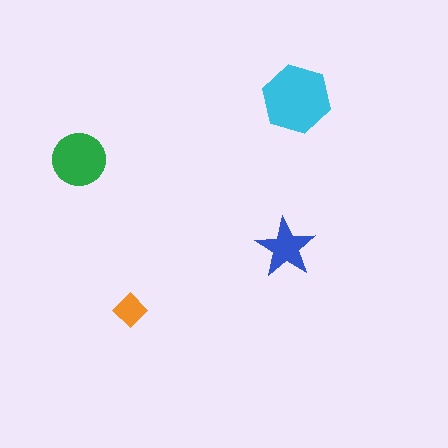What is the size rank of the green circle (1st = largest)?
2nd.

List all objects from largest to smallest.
The cyan hexagon, the green circle, the blue star, the orange diamond.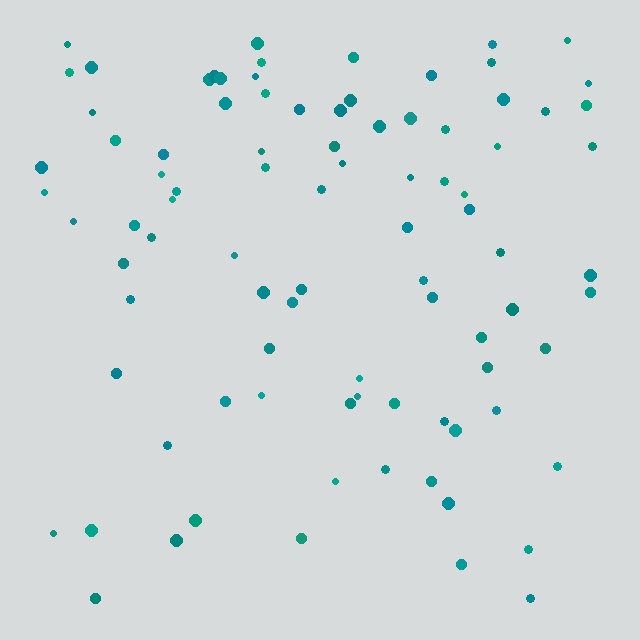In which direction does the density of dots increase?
From bottom to top, with the top side densest.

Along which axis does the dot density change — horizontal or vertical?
Vertical.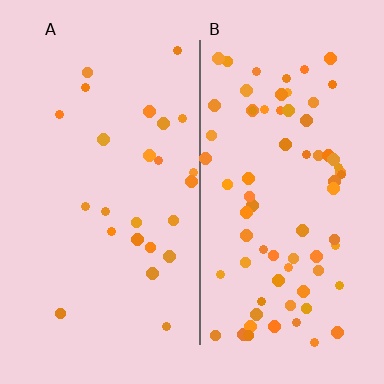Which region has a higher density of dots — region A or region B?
B (the right).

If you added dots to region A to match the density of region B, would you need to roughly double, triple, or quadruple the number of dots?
Approximately triple.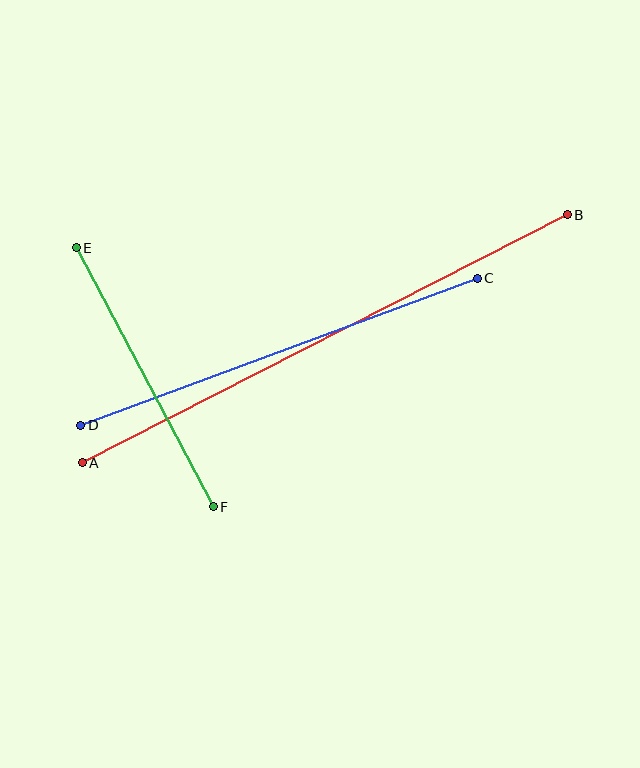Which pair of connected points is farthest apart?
Points A and B are farthest apart.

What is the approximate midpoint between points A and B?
The midpoint is at approximately (325, 339) pixels.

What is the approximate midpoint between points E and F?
The midpoint is at approximately (145, 377) pixels.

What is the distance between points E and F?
The distance is approximately 293 pixels.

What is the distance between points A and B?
The distance is approximately 545 pixels.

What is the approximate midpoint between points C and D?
The midpoint is at approximately (279, 352) pixels.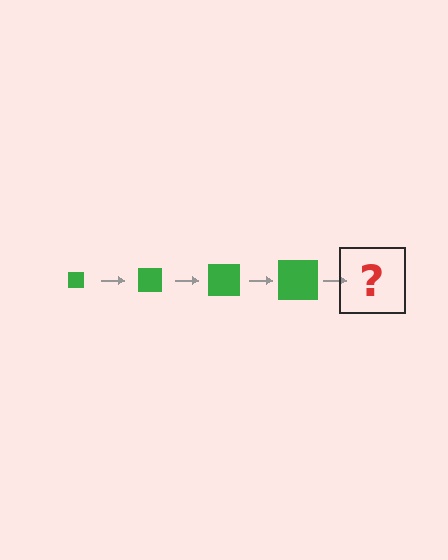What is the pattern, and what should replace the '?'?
The pattern is that the square gets progressively larger each step. The '?' should be a green square, larger than the previous one.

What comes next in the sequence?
The next element should be a green square, larger than the previous one.